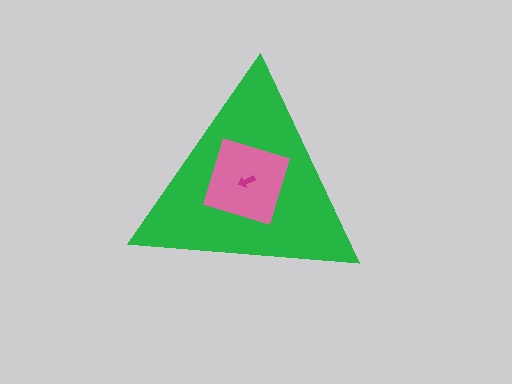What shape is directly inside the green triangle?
The pink square.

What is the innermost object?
The magenta arrow.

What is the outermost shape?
The green triangle.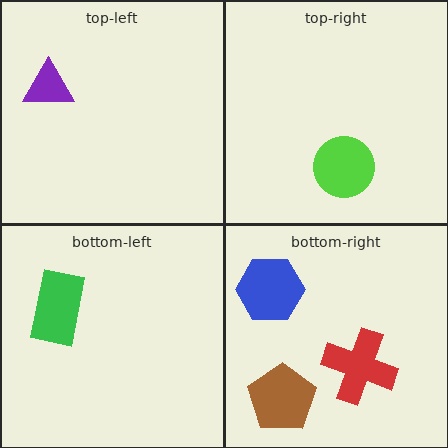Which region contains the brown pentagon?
The bottom-right region.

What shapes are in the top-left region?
The purple triangle.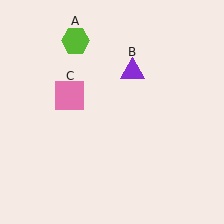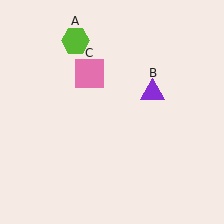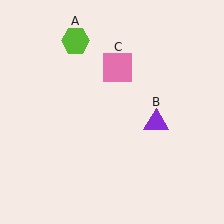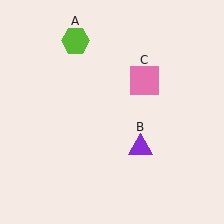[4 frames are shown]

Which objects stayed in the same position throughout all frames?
Lime hexagon (object A) remained stationary.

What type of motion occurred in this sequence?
The purple triangle (object B), pink square (object C) rotated clockwise around the center of the scene.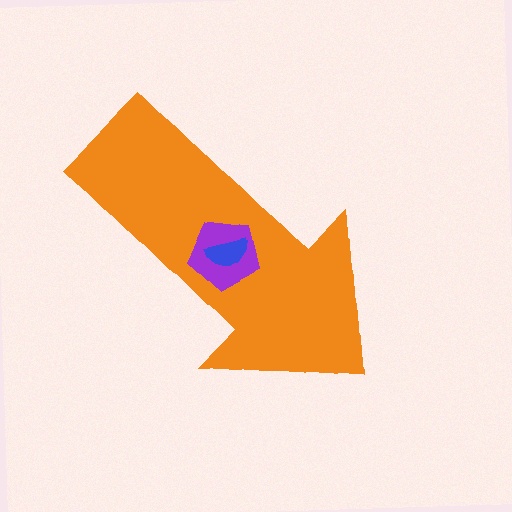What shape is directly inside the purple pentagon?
The blue semicircle.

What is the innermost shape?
The blue semicircle.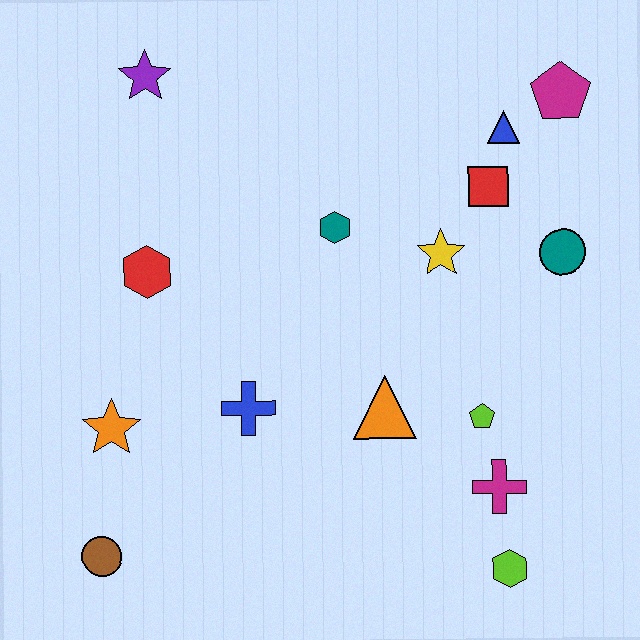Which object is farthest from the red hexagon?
The lime hexagon is farthest from the red hexagon.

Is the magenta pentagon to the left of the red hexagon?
No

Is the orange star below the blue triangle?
Yes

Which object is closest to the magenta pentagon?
The blue triangle is closest to the magenta pentagon.